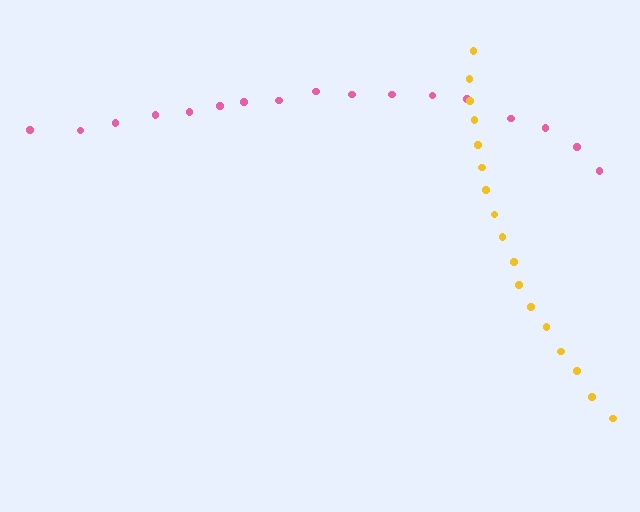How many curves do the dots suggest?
There are 2 distinct paths.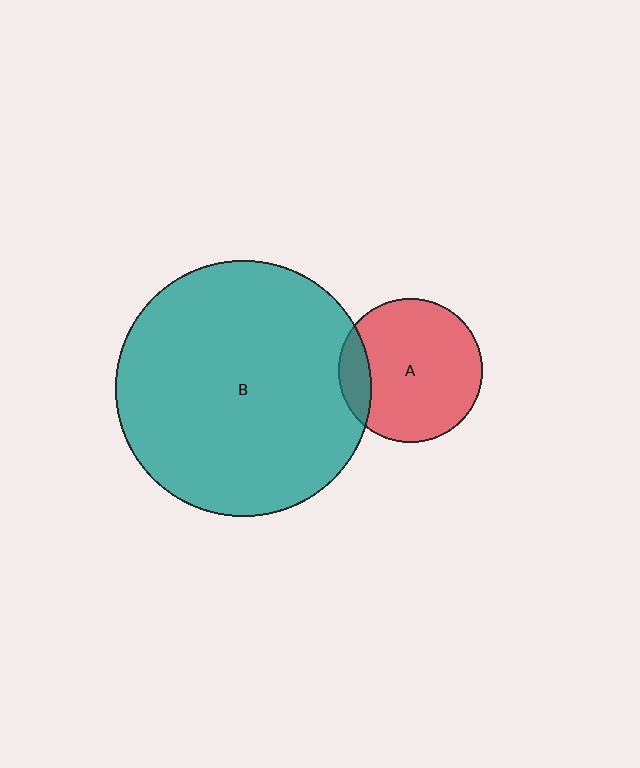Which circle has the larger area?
Circle B (teal).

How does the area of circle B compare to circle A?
Approximately 3.1 times.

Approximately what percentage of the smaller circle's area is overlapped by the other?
Approximately 15%.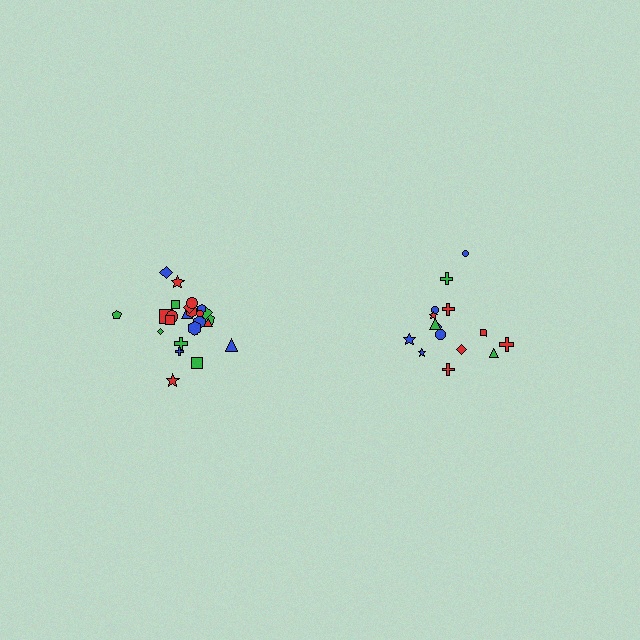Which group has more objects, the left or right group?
The left group.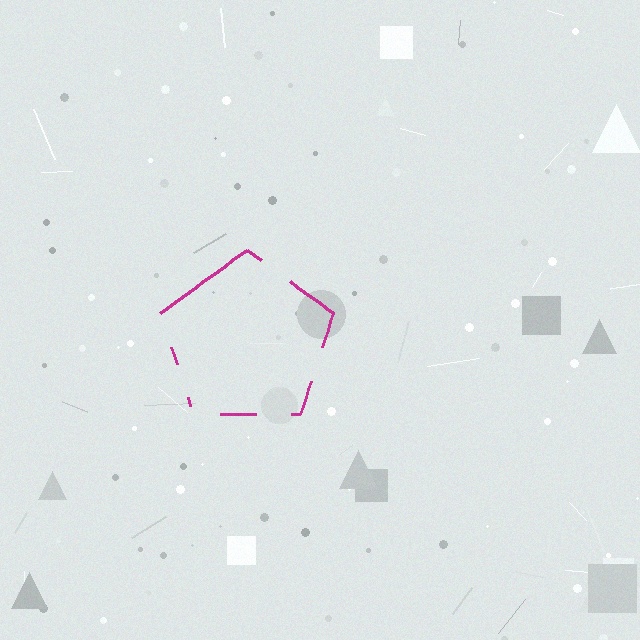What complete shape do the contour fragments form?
The contour fragments form a pentagon.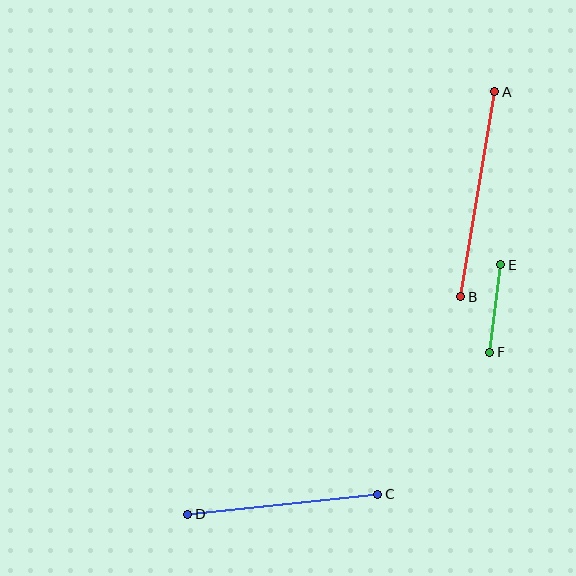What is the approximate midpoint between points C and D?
The midpoint is at approximately (283, 504) pixels.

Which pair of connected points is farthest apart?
Points A and B are farthest apart.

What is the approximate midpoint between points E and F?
The midpoint is at approximately (495, 308) pixels.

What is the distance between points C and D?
The distance is approximately 191 pixels.